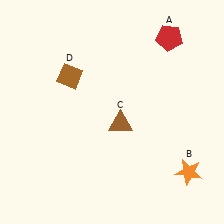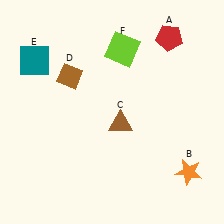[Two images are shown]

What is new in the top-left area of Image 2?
A teal square (E) was added in the top-left area of Image 2.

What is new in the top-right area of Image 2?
A lime square (F) was added in the top-right area of Image 2.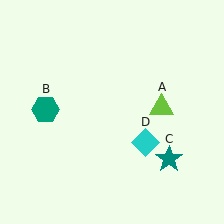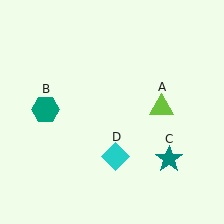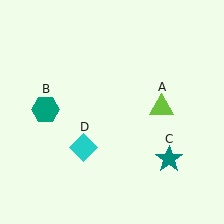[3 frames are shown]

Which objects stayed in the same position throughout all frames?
Lime triangle (object A) and teal hexagon (object B) and teal star (object C) remained stationary.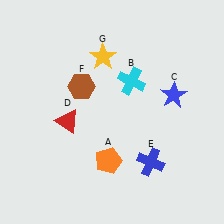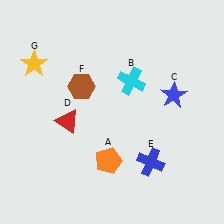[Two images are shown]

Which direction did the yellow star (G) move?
The yellow star (G) moved left.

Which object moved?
The yellow star (G) moved left.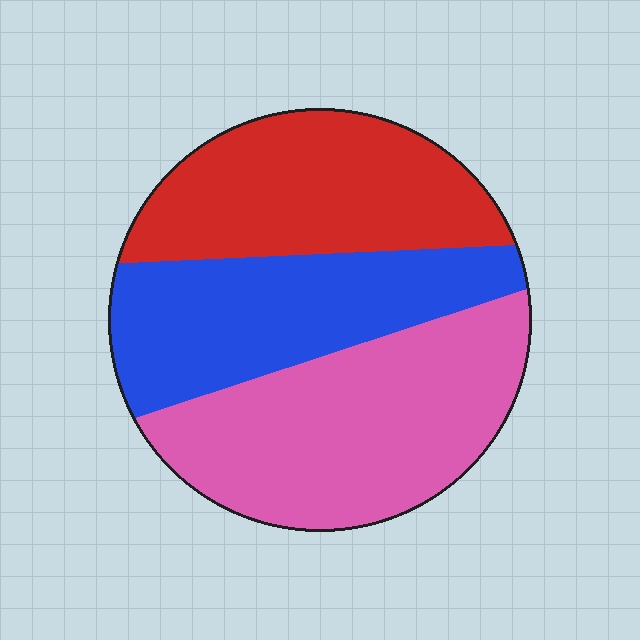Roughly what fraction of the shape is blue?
Blue takes up about one third (1/3) of the shape.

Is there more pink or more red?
Pink.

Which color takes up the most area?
Pink, at roughly 40%.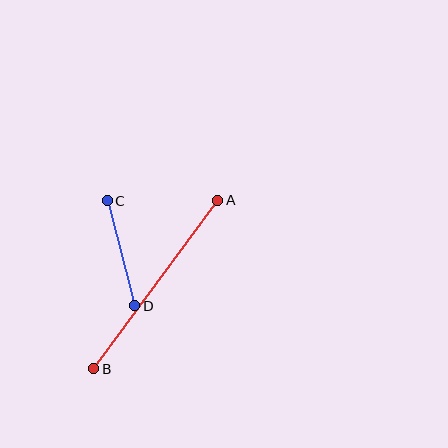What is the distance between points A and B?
The distance is approximately 209 pixels.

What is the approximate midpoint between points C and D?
The midpoint is at approximately (121, 253) pixels.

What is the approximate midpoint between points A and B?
The midpoint is at approximately (156, 284) pixels.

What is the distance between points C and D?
The distance is approximately 108 pixels.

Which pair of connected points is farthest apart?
Points A and B are farthest apart.